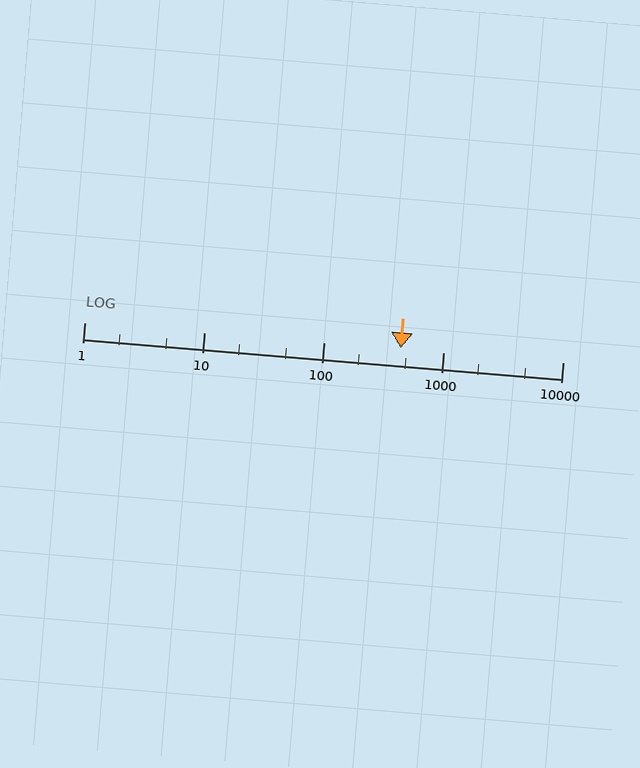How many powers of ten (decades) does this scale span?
The scale spans 4 decades, from 1 to 10000.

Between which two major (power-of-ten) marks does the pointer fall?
The pointer is between 100 and 1000.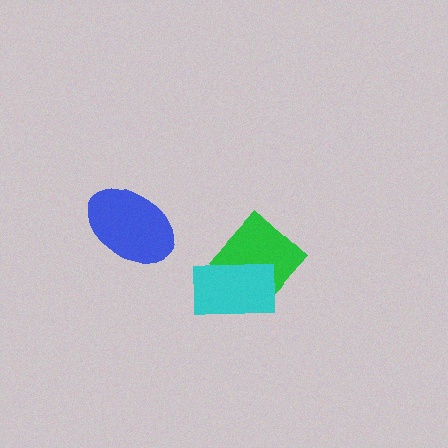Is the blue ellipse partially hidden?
No, no other shape covers it.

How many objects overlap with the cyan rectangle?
1 object overlaps with the cyan rectangle.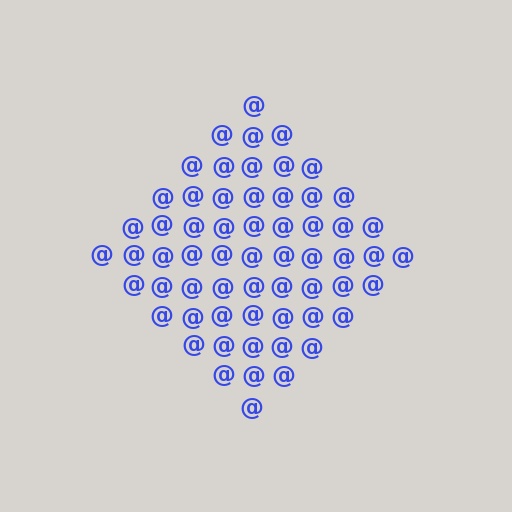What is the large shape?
The large shape is a diamond.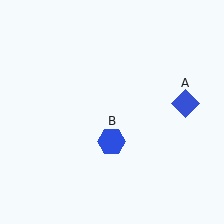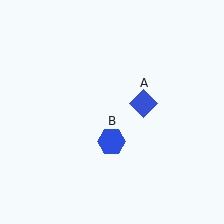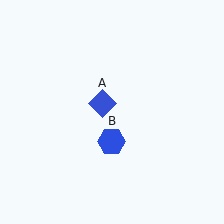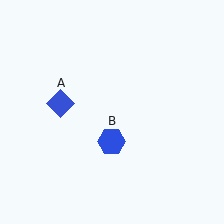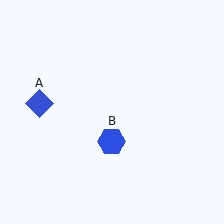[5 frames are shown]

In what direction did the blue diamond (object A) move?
The blue diamond (object A) moved left.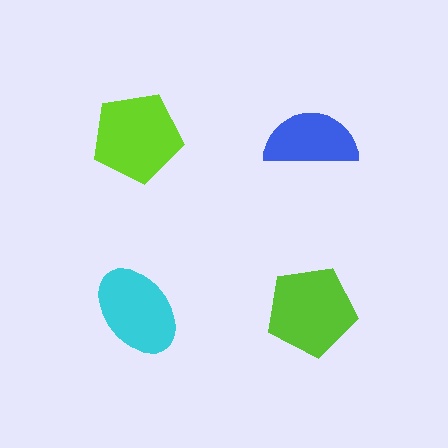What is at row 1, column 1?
A lime pentagon.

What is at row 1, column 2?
A blue semicircle.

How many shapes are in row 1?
2 shapes.